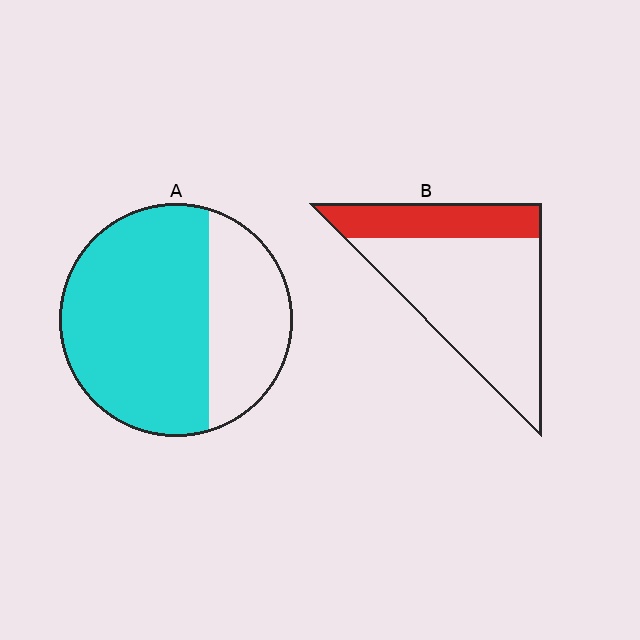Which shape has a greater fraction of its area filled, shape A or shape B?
Shape A.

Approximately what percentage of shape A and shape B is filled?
A is approximately 70% and B is approximately 30%.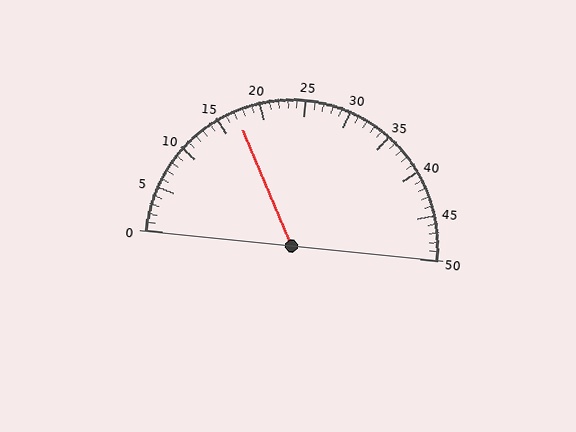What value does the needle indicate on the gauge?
The needle indicates approximately 17.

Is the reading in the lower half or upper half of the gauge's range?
The reading is in the lower half of the range (0 to 50).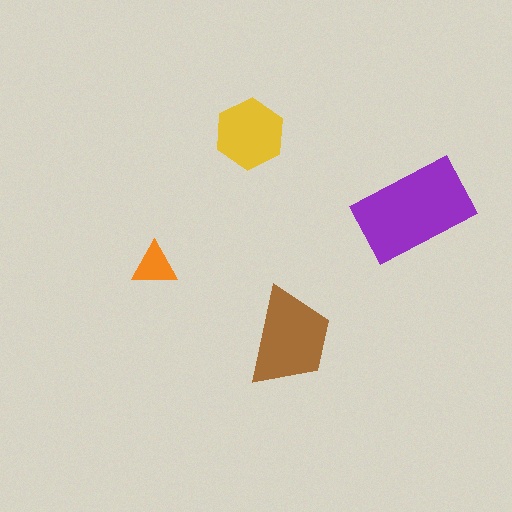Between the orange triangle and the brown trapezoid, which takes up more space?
The brown trapezoid.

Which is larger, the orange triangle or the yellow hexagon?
The yellow hexagon.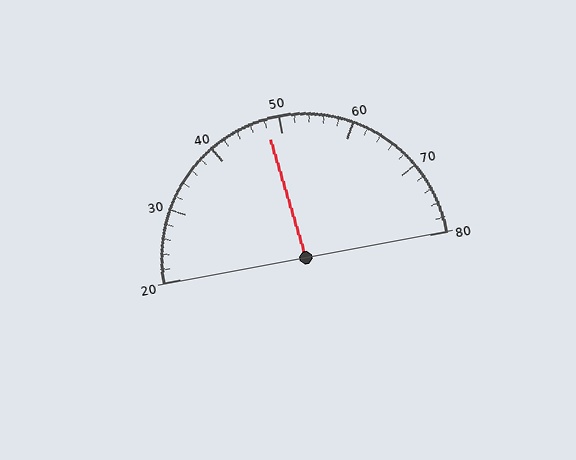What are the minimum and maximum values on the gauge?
The gauge ranges from 20 to 80.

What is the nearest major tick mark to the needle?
The nearest major tick mark is 50.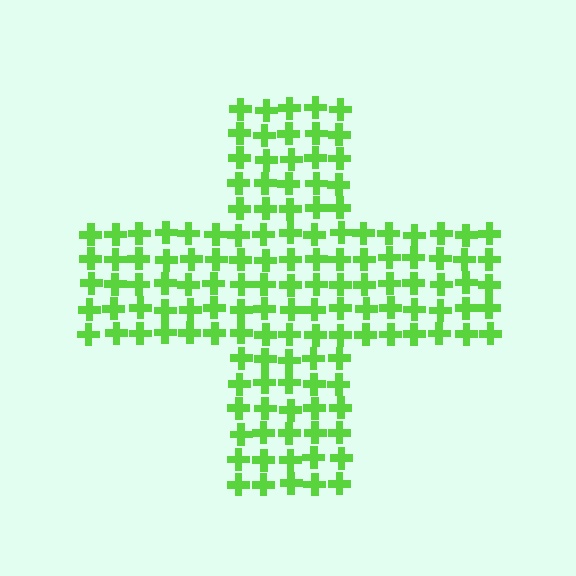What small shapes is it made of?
It is made of small crosses.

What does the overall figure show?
The overall figure shows a cross.